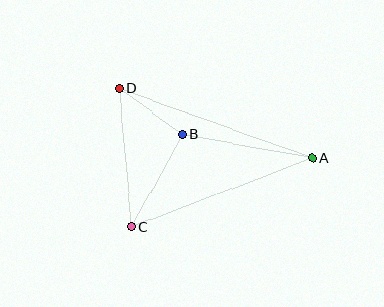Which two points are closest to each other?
Points B and D are closest to each other.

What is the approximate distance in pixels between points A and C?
The distance between A and C is approximately 194 pixels.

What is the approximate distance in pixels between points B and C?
The distance between B and C is approximately 106 pixels.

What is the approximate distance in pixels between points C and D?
The distance between C and D is approximately 139 pixels.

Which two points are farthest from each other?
Points A and D are farthest from each other.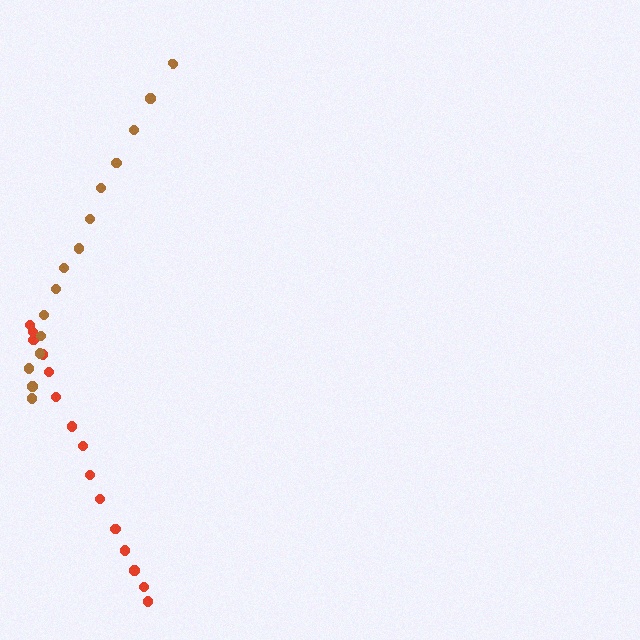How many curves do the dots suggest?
There are 2 distinct paths.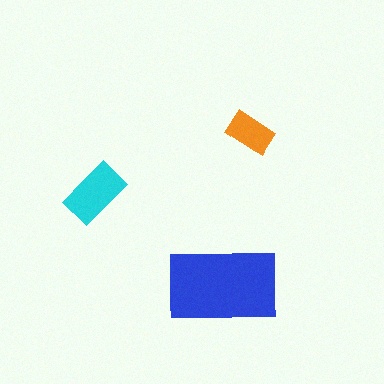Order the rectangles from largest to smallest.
the blue one, the cyan one, the orange one.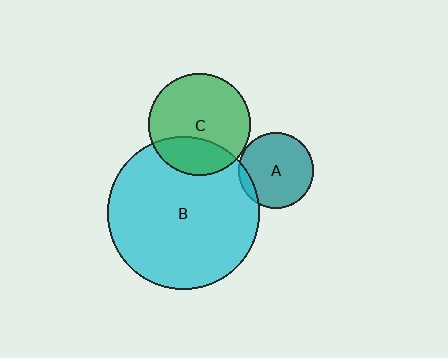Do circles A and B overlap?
Yes.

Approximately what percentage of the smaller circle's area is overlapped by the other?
Approximately 10%.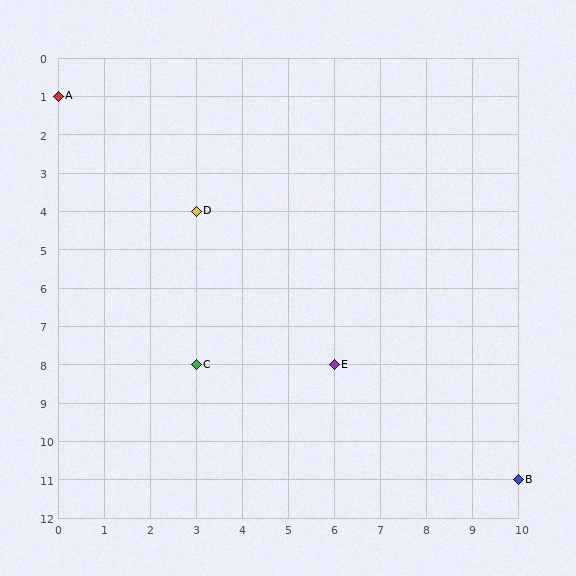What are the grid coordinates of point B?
Point B is at grid coordinates (10, 11).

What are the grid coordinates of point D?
Point D is at grid coordinates (3, 4).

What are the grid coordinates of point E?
Point E is at grid coordinates (6, 8).